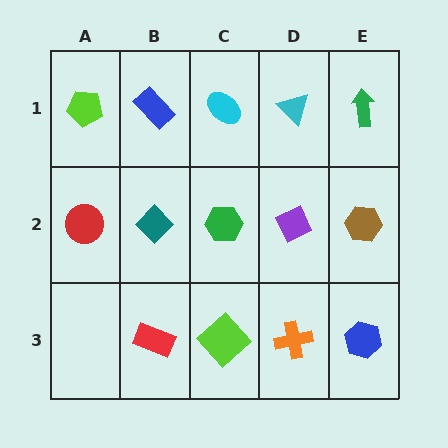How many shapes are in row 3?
4 shapes.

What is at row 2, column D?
A purple diamond.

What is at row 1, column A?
A lime pentagon.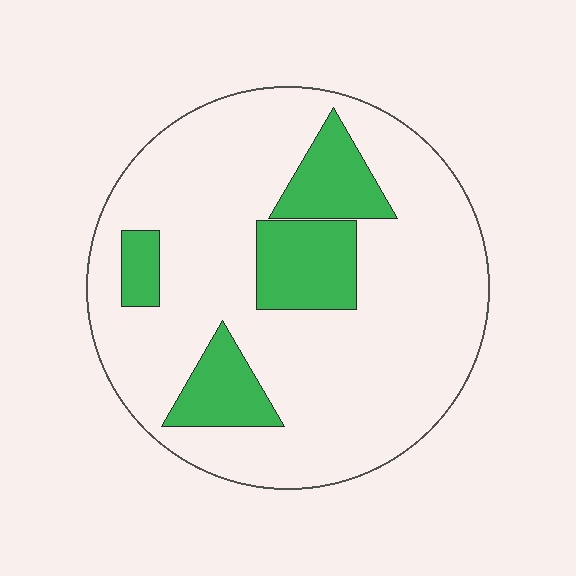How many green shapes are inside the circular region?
4.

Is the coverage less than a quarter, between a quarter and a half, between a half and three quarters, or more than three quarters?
Less than a quarter.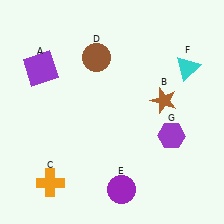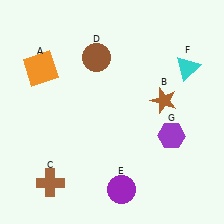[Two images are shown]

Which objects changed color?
A changed from purple to orange. C changed from orange to brown.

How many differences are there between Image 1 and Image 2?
There are 2 differences between the two images.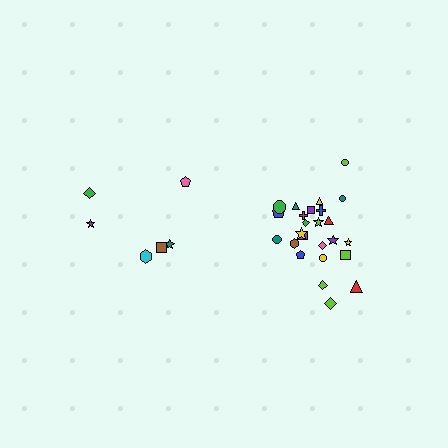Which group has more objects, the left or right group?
The right group.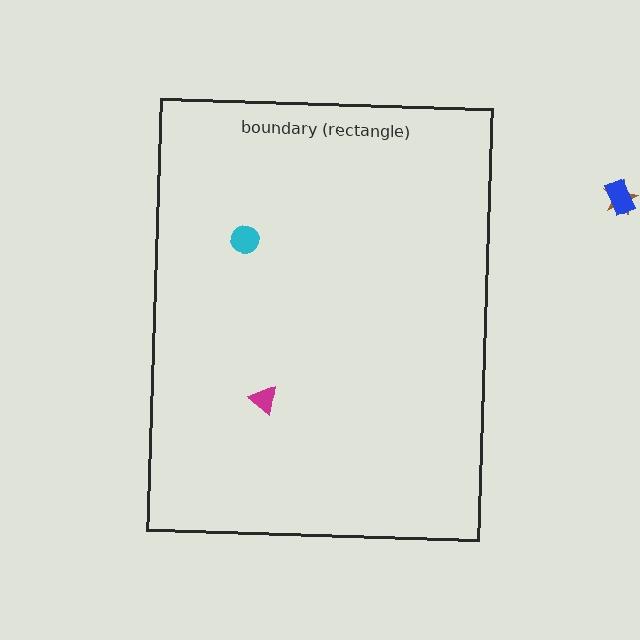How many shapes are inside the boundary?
2 inside, 2 outside.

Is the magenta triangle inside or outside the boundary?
Inside.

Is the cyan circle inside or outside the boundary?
Inside.